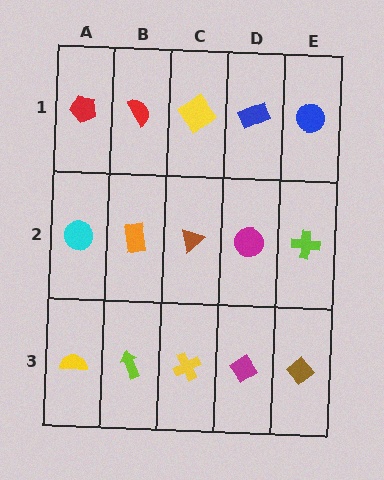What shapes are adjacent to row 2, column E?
A blue circle (row 1, column E), a brown diamond (row 3, column E), a magenta circle (row 2, column D).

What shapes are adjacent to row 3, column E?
A lime cross (row 2, column E), a magenta diamond (row 3, column D).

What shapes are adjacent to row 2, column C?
A yellow diamond (row 1, column C), a yellow cross (row 3, column C), an orange rectangle (row 2, column B), a magenta circle (row 2, column D).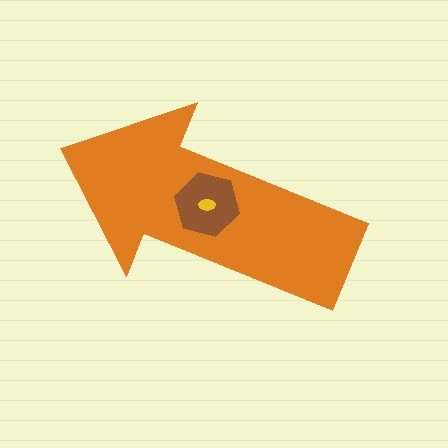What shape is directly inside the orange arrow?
The brown hexagon.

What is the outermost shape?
The orange arrow.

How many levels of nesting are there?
3.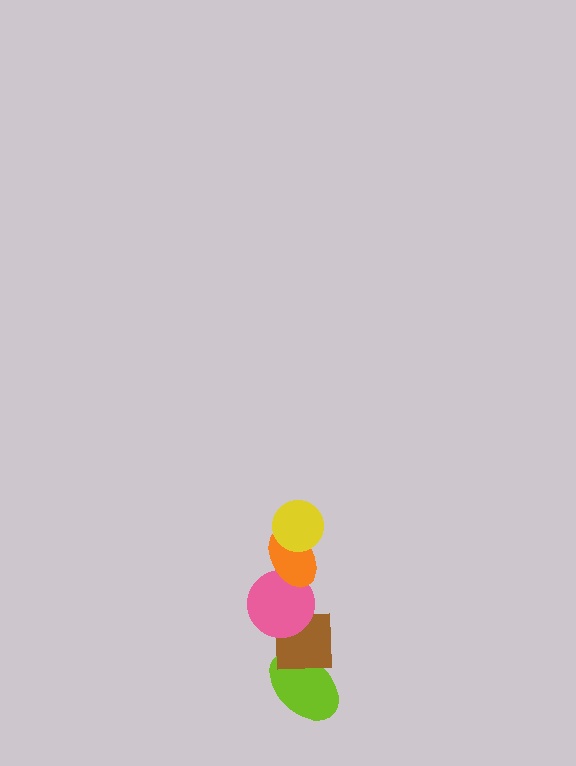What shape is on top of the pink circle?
The orange ellipse is on top of the pink circle.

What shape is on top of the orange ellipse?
The yellow circle is on top of the orange ellipse.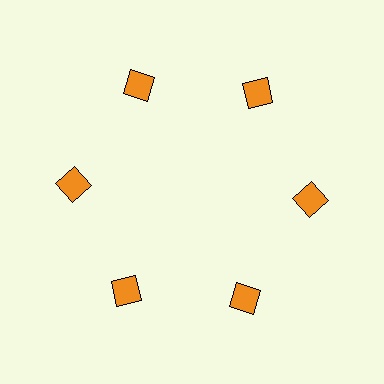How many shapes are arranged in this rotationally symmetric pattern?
There are 6 shapes, arranged in 6 groups of 1.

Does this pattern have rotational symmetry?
Yes, this pattern has 6-fold rotational symmetry. It looks the same after rotating 60 degrees around the center.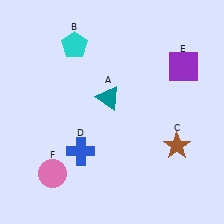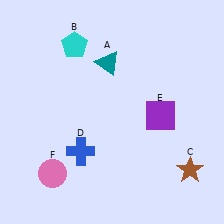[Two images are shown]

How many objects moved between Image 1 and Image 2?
3 objects moved between the two images.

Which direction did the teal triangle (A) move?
The teal triangle (A) moved up.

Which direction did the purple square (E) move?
The purple square (E) moved down.